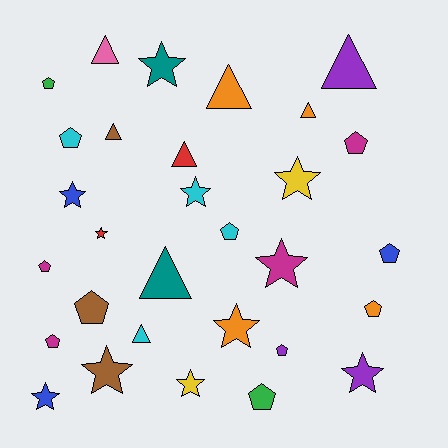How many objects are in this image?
There are 30 objects.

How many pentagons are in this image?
There are 11 pentagons.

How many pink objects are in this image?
There is 1 pink object.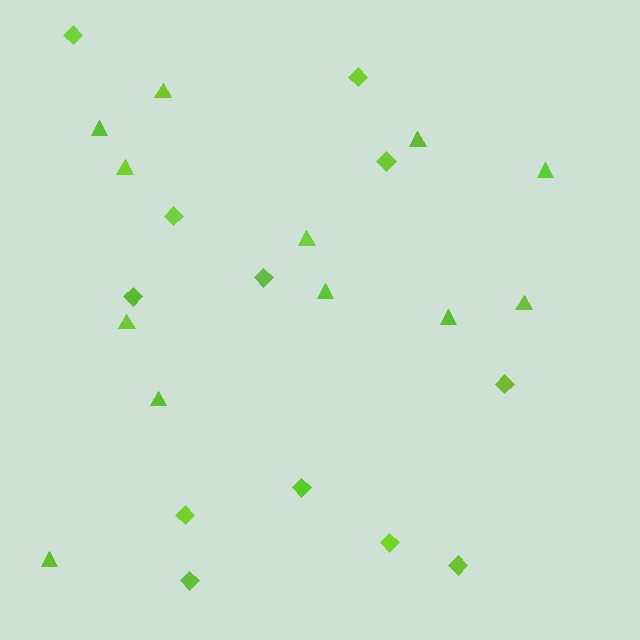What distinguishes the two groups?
There are 2 groups: one group of diamonds (12) and one group of triangles (12).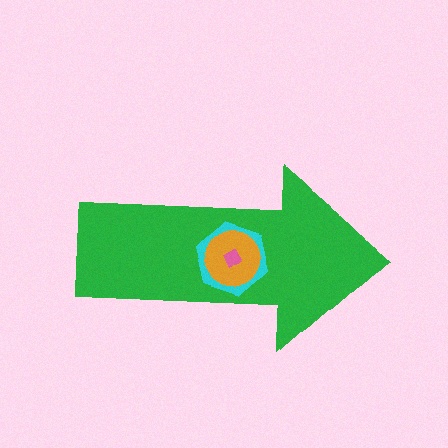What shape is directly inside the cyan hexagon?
The orange circle.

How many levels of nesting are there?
4.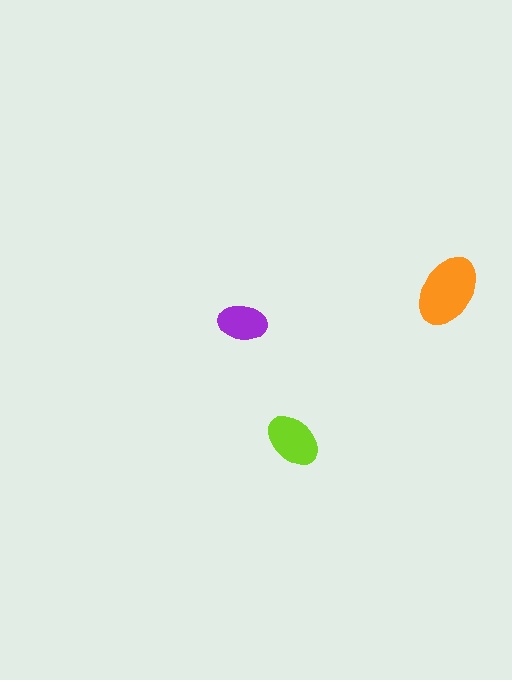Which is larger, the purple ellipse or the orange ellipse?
The orange one.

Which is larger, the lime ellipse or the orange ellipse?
The orange one.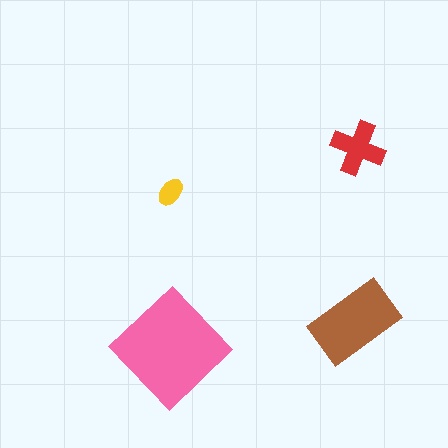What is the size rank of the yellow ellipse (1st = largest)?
4th.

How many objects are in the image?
There are 4 objects in the image.